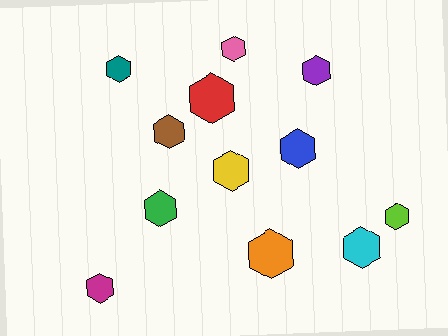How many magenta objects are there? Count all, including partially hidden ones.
There is 1 magenta object.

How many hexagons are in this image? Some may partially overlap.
There are 12 hexagons.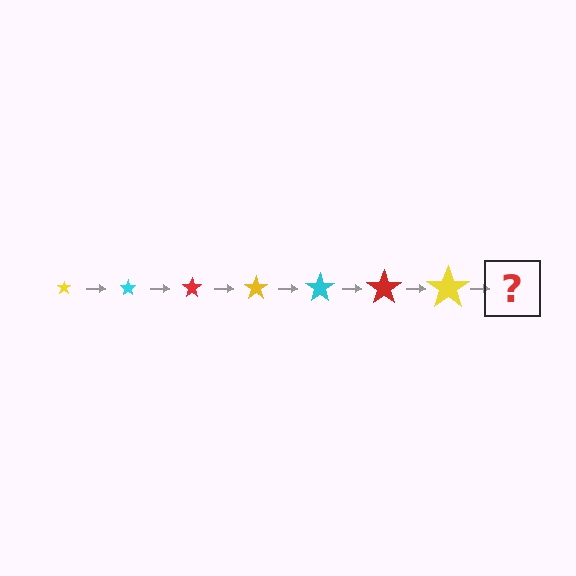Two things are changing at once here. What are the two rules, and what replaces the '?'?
The two rules are that the star grows larger each step and the color cycles through yellow, cyan, and red. The '?' should be a cyan star, larger than the previous one.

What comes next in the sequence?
The next element should be a cyan star, larger than the previous one.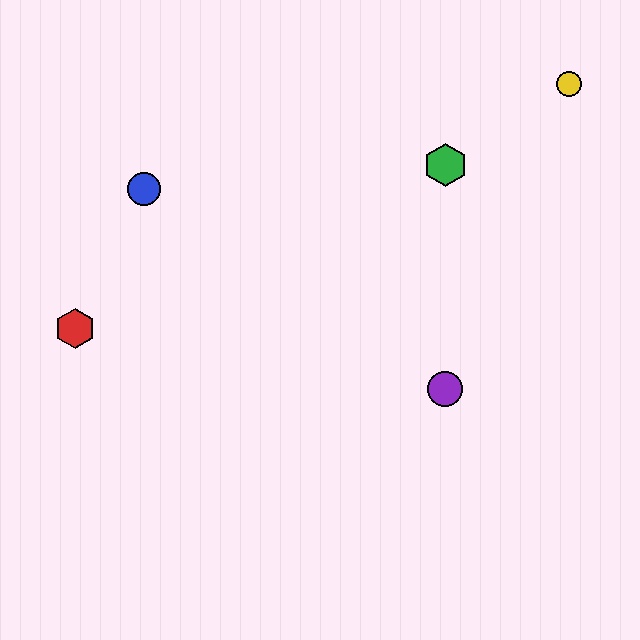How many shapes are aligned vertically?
2 shapes (the green hexagon, the purple circle) are aligned vertically.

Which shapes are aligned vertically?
The green hexagon, the purple circle are aligned vertically.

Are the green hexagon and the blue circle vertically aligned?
No, the green hexagon is at x≈445 and the blue circle is at x≈144.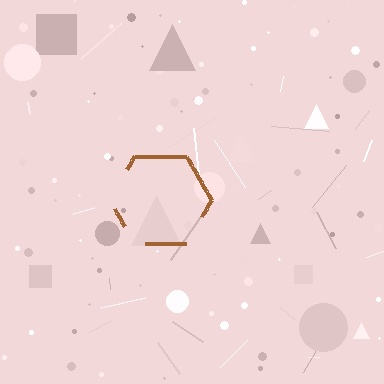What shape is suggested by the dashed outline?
The dashed outline suggests a hexagon.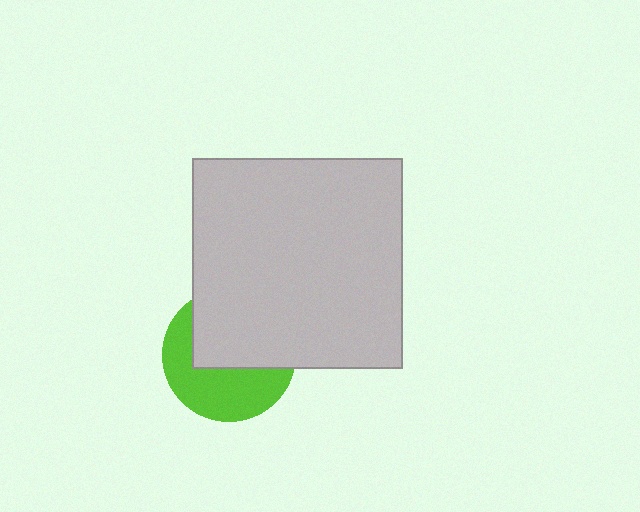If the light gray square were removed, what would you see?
You would see the complete lime circle.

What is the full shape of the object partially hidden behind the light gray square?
The partially hidden object is a lime circle.